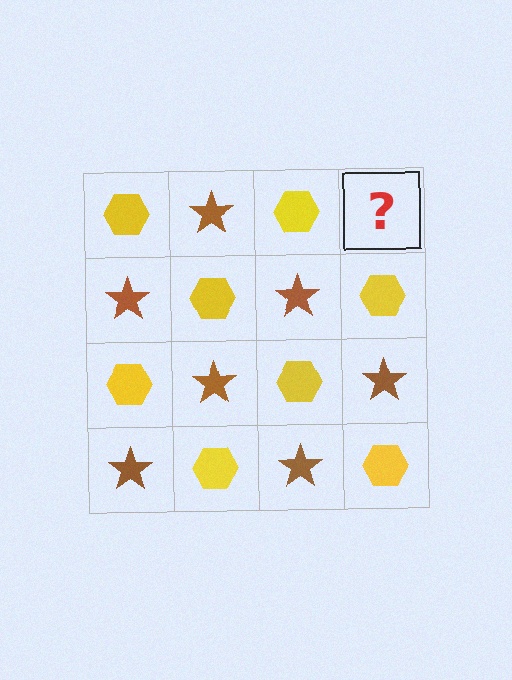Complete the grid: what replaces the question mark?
The question mark should be replaced with a brown star.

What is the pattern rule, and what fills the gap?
The rule is that it alternates yellow hexagon and brown star in a checkerboard pattern. The gap should be filled with a brown star.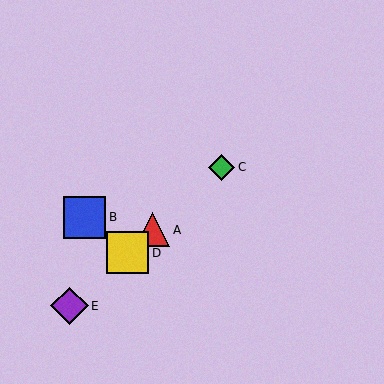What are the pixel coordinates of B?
Object B is at (85, 217).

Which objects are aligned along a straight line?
Objects A, C, D, E are aligned along a straight line.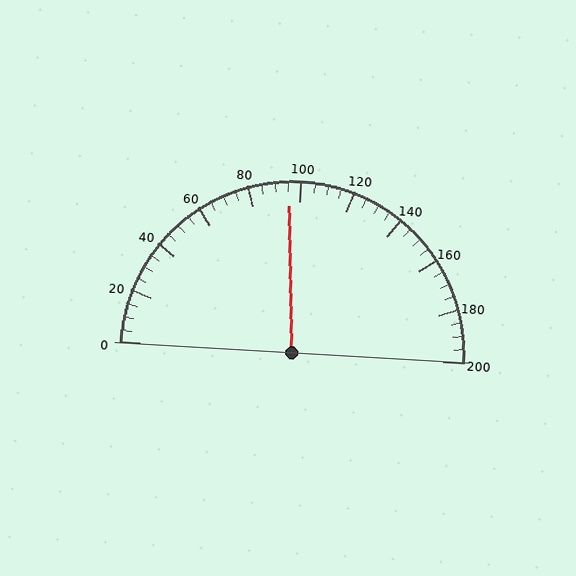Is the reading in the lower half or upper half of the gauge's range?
The reading is in the lower half of the range (0 to 200).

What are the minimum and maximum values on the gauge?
The gauge ranges from 0 to 200.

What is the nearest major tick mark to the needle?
The nearest major tick mark is 100.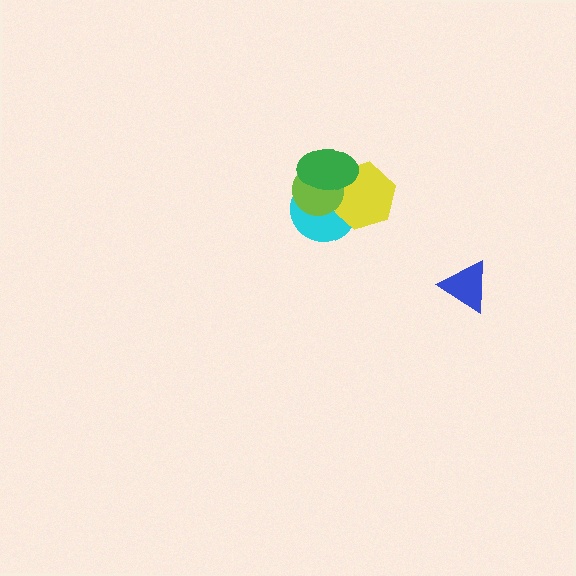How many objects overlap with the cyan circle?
3 objects overlap with the cyan circle.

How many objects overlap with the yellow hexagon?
3 objects overlap with the yellow hexagon.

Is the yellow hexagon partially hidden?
Yes, it is partially covered by another shape.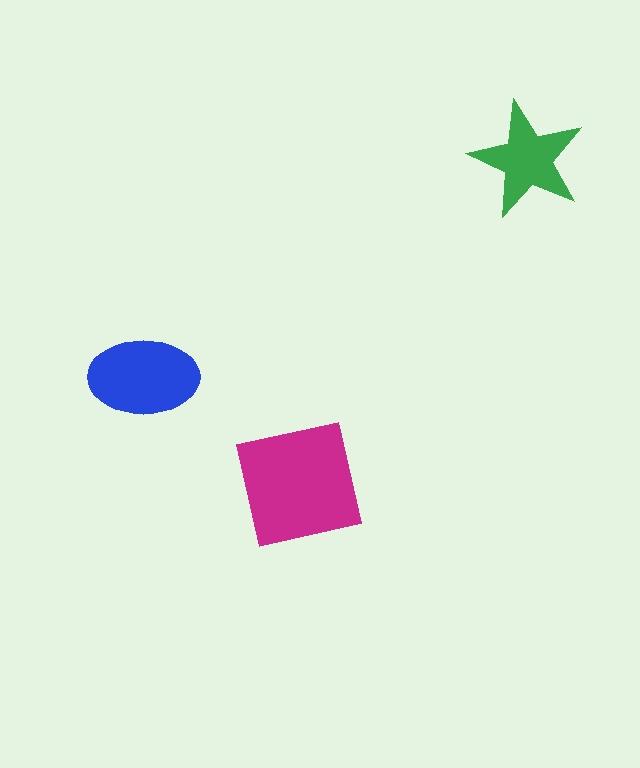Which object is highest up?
The green star is topmost.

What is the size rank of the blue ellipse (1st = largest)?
2nd.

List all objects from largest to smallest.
The magenta square, the blue ellipse, the green star.